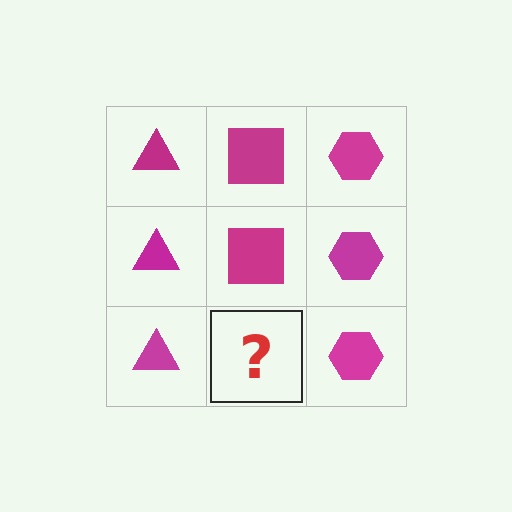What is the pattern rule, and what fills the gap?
The rule is that each column has a consistent shape. The gap should be filled with a magenta square.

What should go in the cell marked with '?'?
The missing cell should contain a magenta square.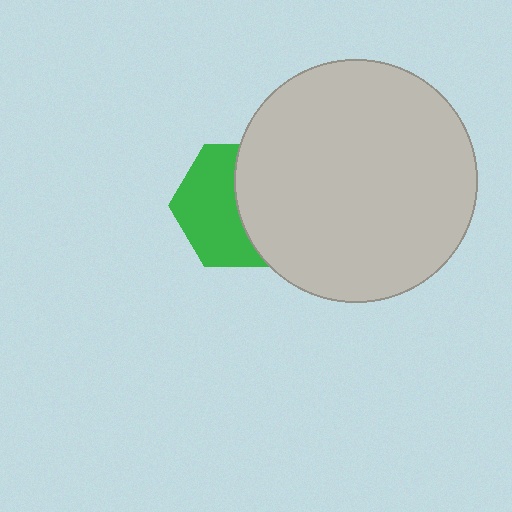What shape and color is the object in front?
The object in front is a light gray circle.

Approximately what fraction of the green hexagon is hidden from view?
Roughly 47% of the green hexagon is hidden behind the light gray circle.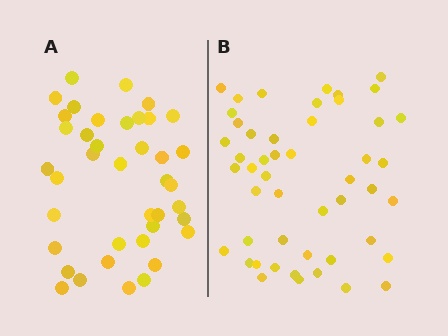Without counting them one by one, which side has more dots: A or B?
Region B (the right region) has more dots.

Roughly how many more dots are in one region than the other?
Region B has roughly 8 or so more dots than region A.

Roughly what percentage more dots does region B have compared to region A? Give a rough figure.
About 20% more.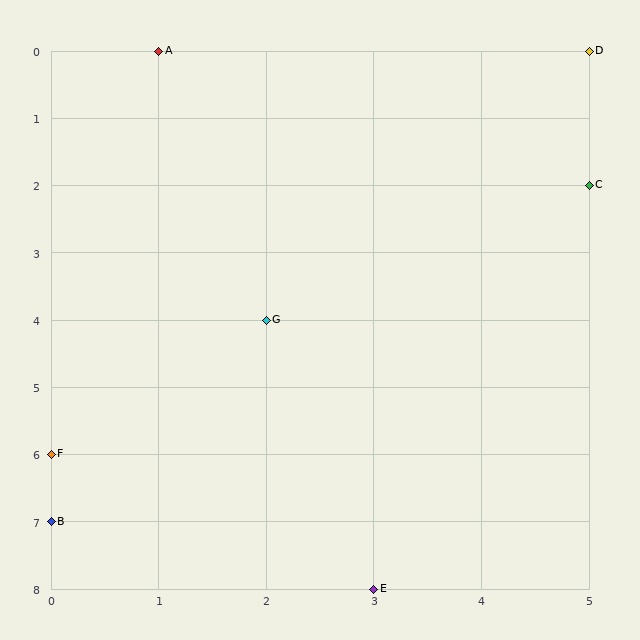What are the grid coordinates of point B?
Point B is at grid coordinates (0, 7).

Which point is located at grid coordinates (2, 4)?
Point G is at (2, 4).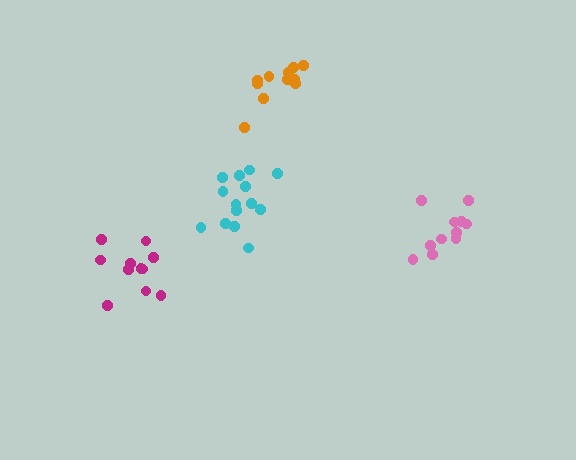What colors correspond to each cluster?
The clusters are colored: cyan, magenta, pink, orange.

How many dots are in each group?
Group 1: 14 dots, Group 2: 11 dots, Group 3: 11 dots, Group 4: 11 dots (47 total).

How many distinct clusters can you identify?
There are 4 distinct clusters.